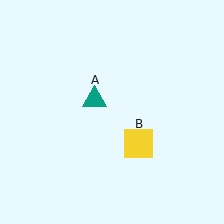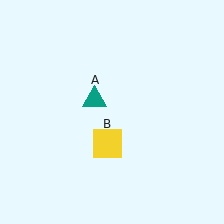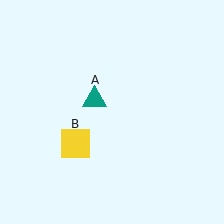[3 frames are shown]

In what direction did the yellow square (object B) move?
The yellow square (object B) moved left.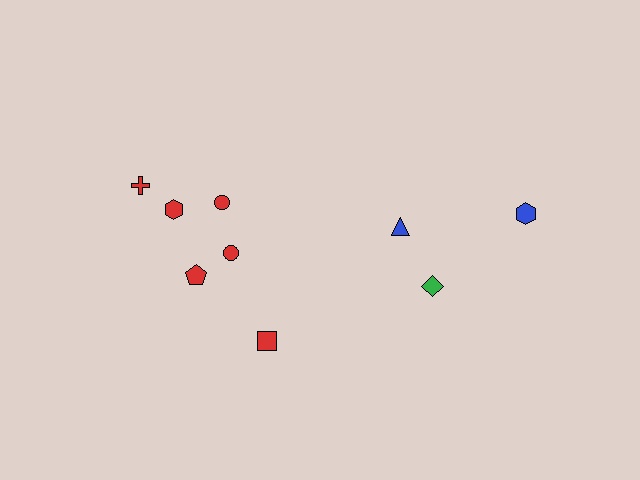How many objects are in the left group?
There are 6 objects.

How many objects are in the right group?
There are 3 objects.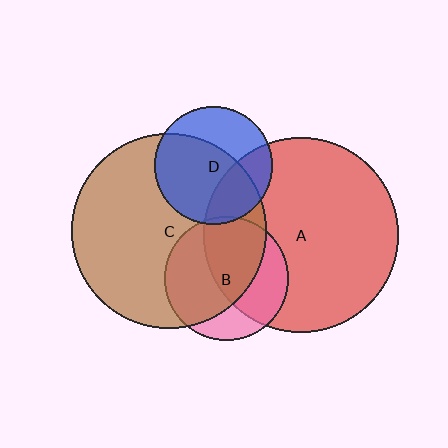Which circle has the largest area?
Circle C (brown).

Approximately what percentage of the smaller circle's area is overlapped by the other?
Approximately 30%.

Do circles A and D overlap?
Yes.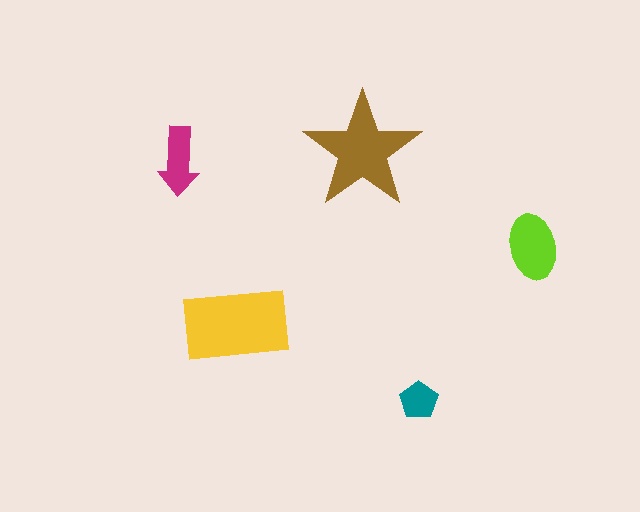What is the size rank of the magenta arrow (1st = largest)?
4th.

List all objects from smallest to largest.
The teal pentagon, the magenta arrow, the lime ellipse, the brown star, the yellow rectangle.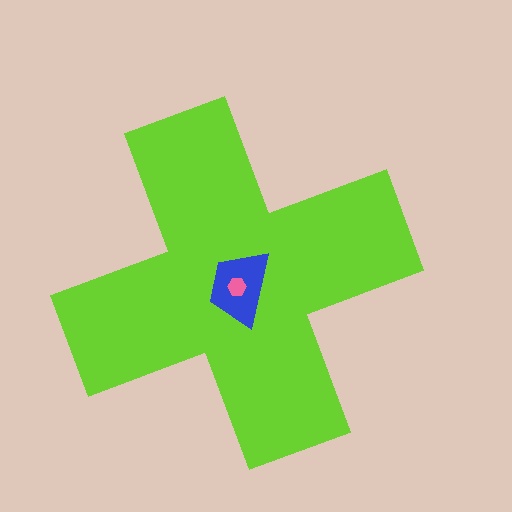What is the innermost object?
The pink hexagon.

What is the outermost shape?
The lime cross.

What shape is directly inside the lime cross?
The blue trapezoid.